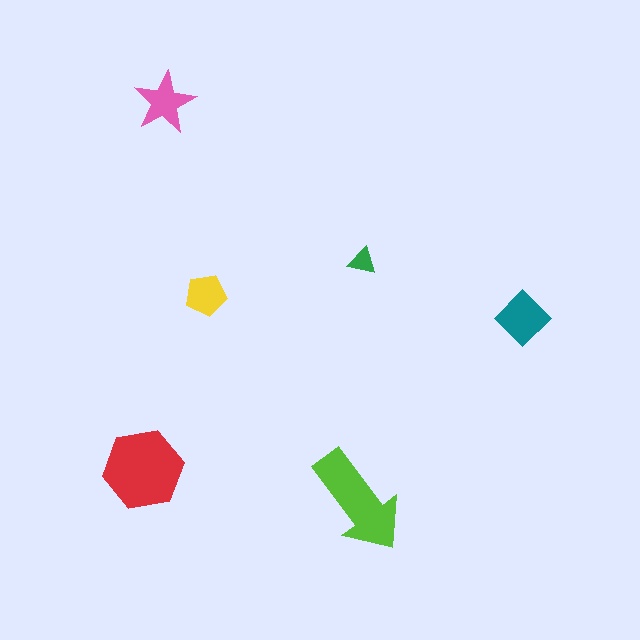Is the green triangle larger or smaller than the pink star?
Smaller.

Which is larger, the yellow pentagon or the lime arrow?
The lime arrow.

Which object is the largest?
The red hexagon.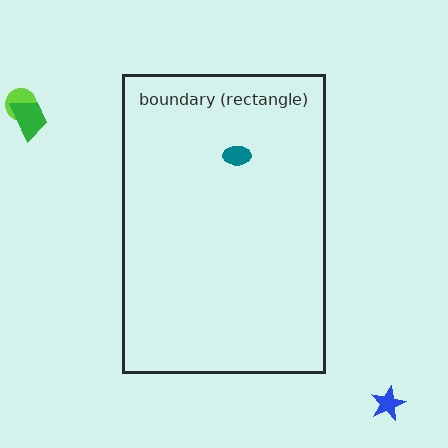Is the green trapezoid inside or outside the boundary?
Outside.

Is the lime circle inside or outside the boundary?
Outside.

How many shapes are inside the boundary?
1 inside, 3 outside.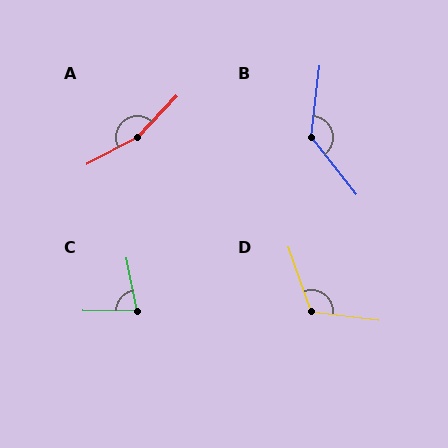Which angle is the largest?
A, at approximately 161 degrees.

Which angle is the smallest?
C, at approximately 78 degrees.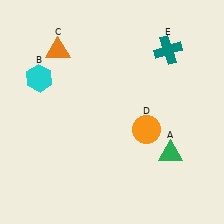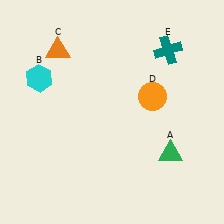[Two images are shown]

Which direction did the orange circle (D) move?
The orange circle (D) moved up.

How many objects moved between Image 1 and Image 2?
1 object moved between the two images.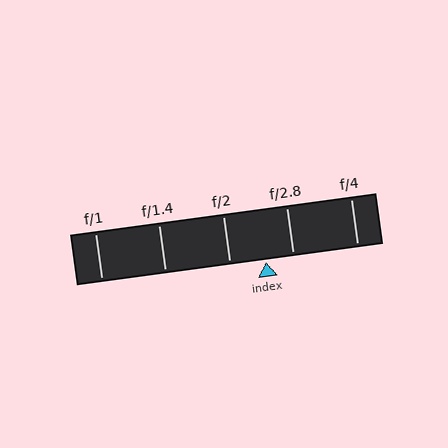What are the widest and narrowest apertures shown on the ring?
The widest aperture shown is f/1 and the narrowest is f/4.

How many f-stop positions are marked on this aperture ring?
There are 5 f-stop positions marked.